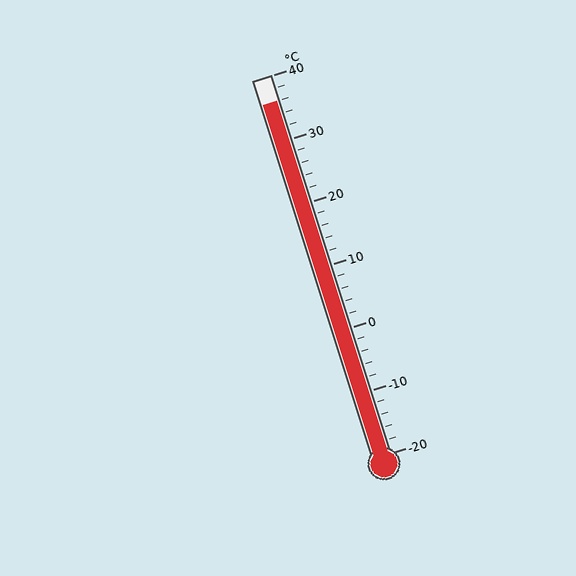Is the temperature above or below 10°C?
The temperature is above 10°C.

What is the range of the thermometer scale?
The thermometer scale ranges from -20°C to 40°C.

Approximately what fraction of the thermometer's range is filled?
The thermometer is filled to approximately 95% of its range.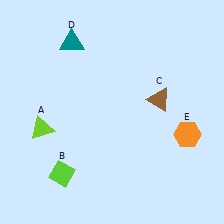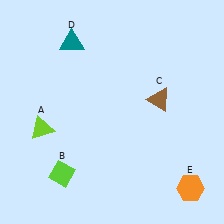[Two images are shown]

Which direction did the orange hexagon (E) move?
The orange hexagon (E) moved down.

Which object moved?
The orange hexagon (E) moved down.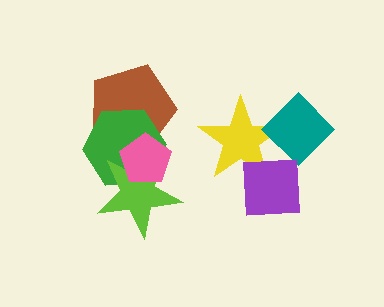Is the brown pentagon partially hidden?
Yes, it is partially covered by another shape.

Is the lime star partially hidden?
Yes, it is partially covered by another shape.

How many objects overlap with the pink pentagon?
3 objects overlap with the pink pentagon.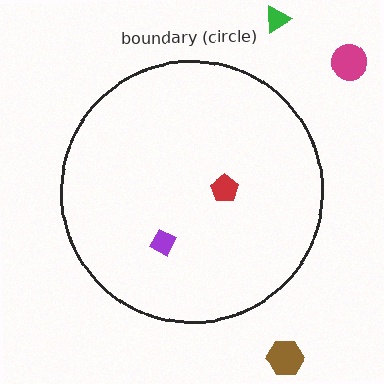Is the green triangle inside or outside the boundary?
Outside.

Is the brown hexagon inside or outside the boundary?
Outside.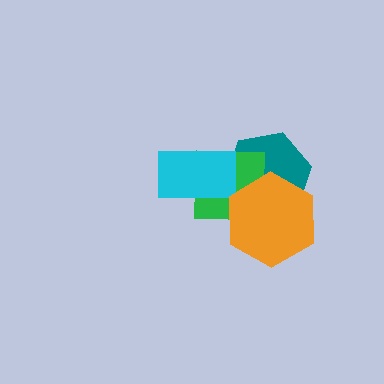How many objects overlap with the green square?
3 objects overlap with the green square.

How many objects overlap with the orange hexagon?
2 objects overlap with the orange hexagon.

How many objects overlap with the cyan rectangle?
2 objects overlap with the cyan rectangle.